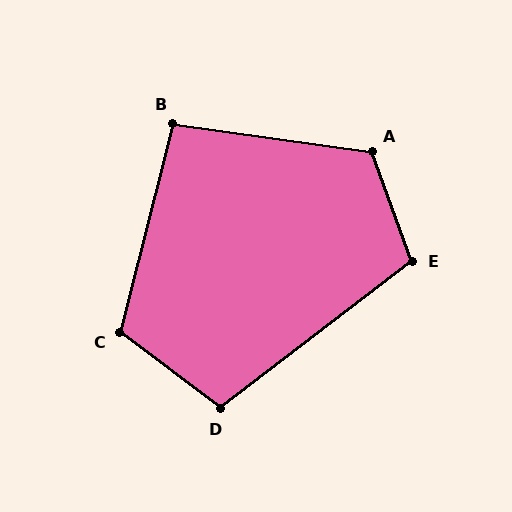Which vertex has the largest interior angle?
A, at approximately 118 degrees.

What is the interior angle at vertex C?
Approximately 113 degrees (obtuse).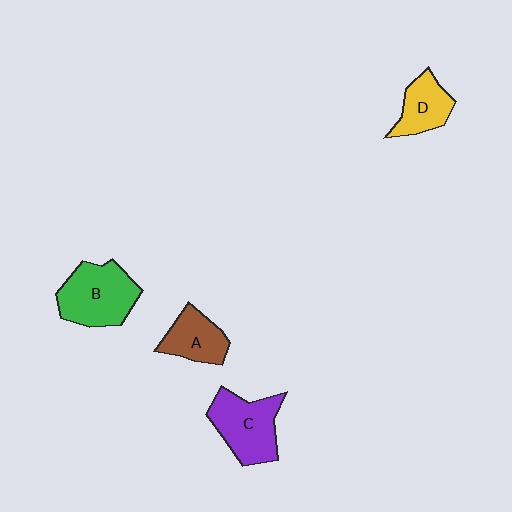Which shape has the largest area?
Shape B (green).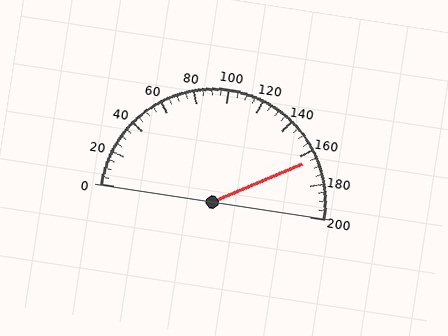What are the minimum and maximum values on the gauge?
The gauge ranges from 0 to 200.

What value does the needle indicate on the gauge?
The needle indicates approximately 165.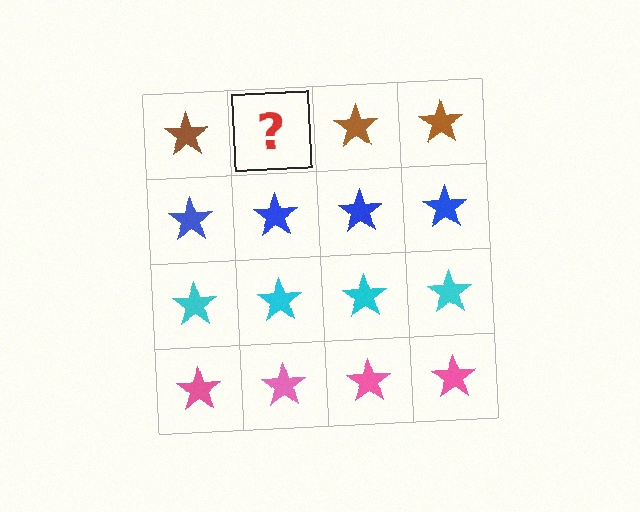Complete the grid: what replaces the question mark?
The question mark should be replaced with a brown star.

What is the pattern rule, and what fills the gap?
The rule is that each row has a consistent color. The gap should be filled with a brown star.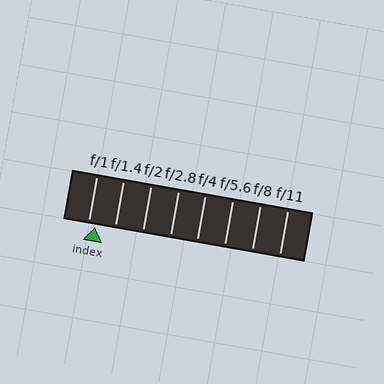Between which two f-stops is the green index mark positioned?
The index mark is between f/1 and f/1.4.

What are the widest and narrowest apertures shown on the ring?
The widest aperture shown is f/1 and the narrowest is f/11.